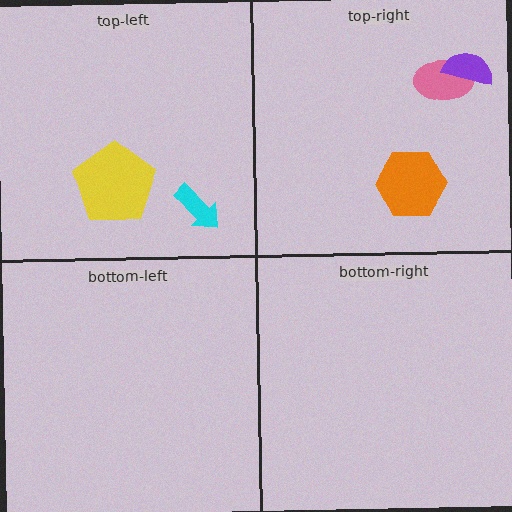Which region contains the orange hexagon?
The top-right region.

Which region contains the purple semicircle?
The top-right region.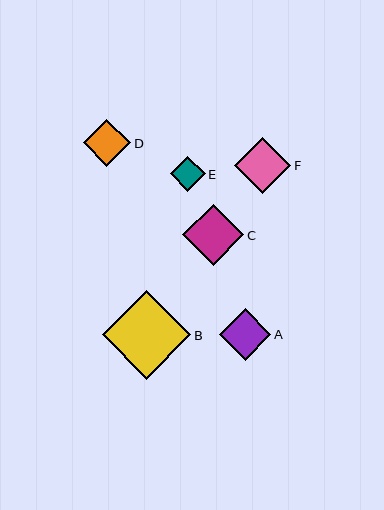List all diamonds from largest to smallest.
From largest to smallest: B, C, F, A, D, E.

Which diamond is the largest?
Diamond B is the largest with a size of approximately 89 pixels.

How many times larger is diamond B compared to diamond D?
Diamond B is approximately 1.9 times the size of diamond D.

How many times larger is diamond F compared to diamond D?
Diamond F is approximately 1.2 times the size of diamond D.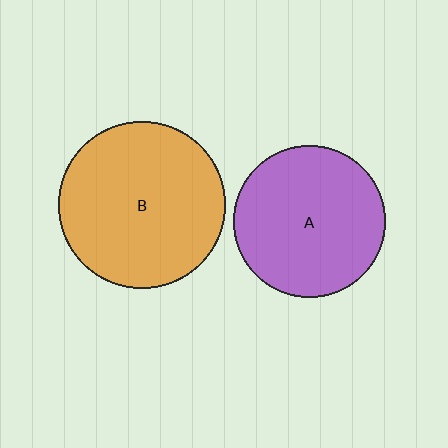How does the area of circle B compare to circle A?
Approximately 1.2 times.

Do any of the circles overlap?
No, none of the circles overlap.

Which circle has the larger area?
Circle B (orange).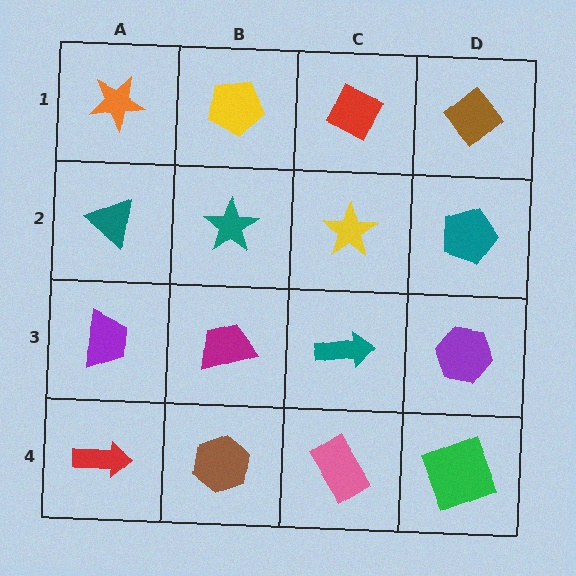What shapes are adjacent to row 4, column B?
A magenta trapezoid (row 3, column B), a red arrow (row 4, column A), a pink rectangle (row 4, column C).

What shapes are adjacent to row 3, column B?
A teal star (row 2, column B), a brown hexagon (row 4, column B), a purple trapezoid (row 3, column A), a teal arrow (row 3, column C).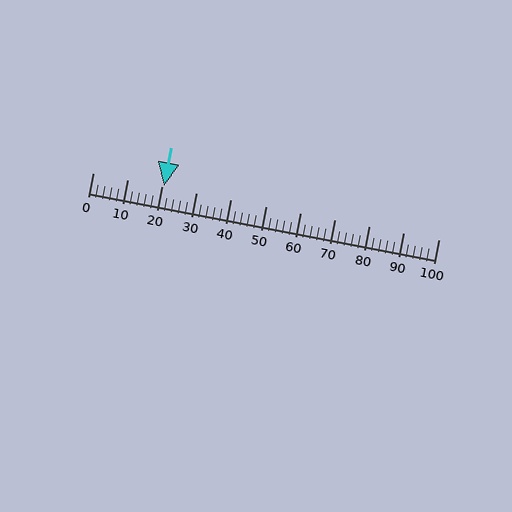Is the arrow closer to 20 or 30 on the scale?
The arrow is closer to 20.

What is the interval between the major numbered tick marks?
The major tick marks are spaced 10 units apart.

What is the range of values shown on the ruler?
The ruler shows values from 0 to 100.